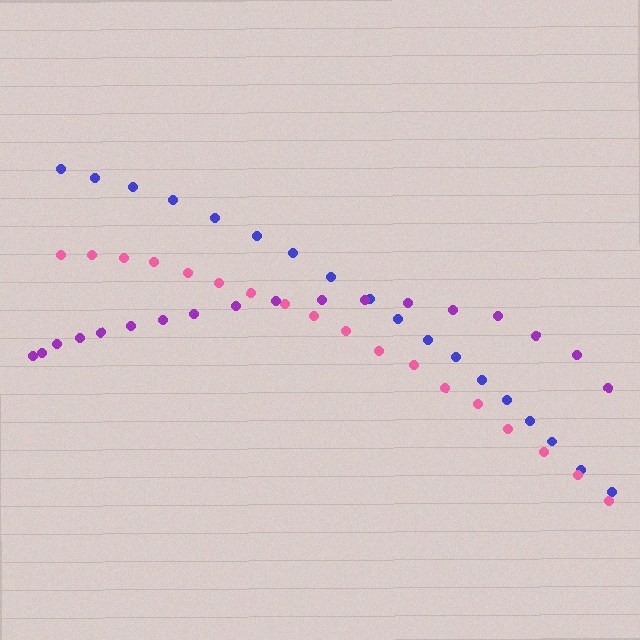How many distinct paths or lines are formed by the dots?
There are 3 distinct paths.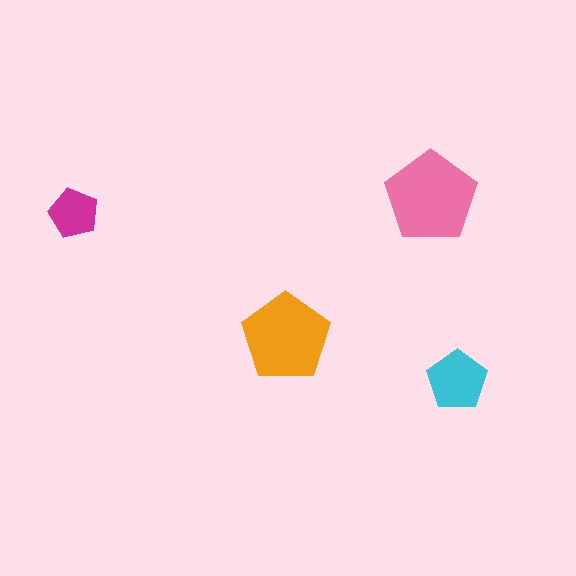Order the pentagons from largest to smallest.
the pink one, the orange one, the cyan one, the magenta one.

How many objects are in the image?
There are 4 objects in the image.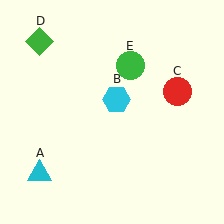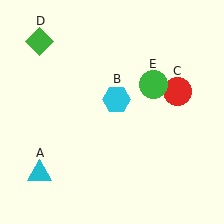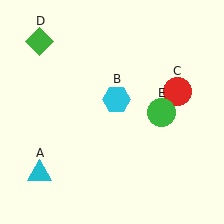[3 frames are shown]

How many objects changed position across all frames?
1 object changed position: green circle (object E).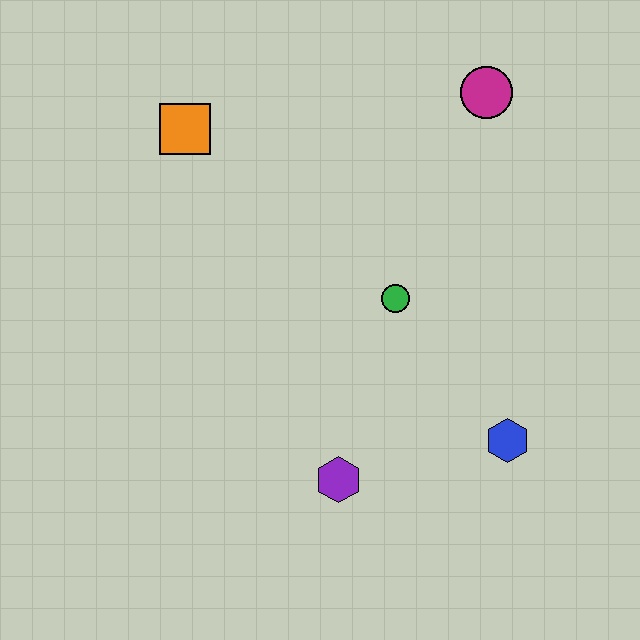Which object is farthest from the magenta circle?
The purple hexagon is farthest from the magenta circle.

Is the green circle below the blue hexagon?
No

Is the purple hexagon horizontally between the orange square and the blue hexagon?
Yes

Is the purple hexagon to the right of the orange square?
Yes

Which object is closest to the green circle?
The blue hexagon is closest to the green circle.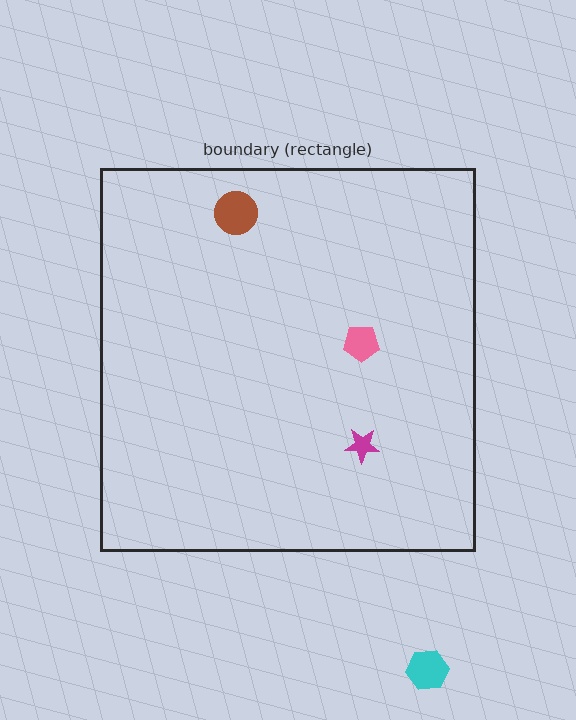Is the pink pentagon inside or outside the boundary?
Inside.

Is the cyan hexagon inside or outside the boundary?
Outside.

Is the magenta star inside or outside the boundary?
Inside.